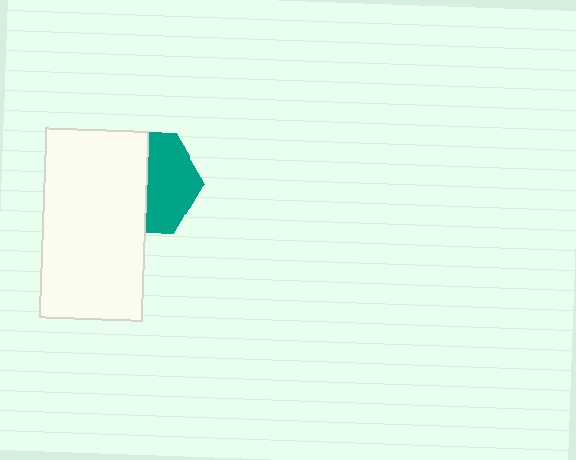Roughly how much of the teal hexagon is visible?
About half of it is visible (roughly 49%).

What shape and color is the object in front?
The object in front is a white rectangle.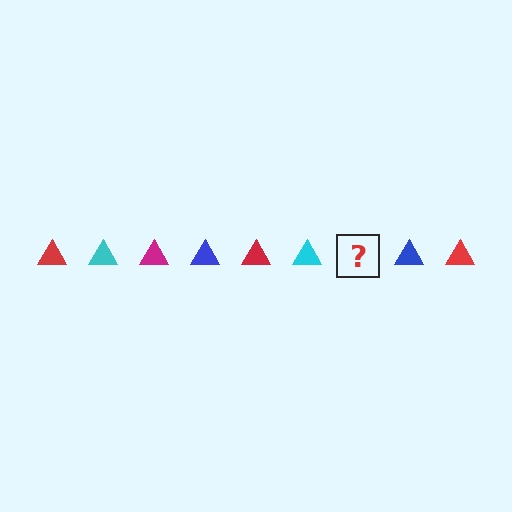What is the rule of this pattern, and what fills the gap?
The rule is that the pattern cycles through red, cyan, magenta, blue triangles. The gap should be filled with a magenta triangle.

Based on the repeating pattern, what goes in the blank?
The blank should be a magenta triangle.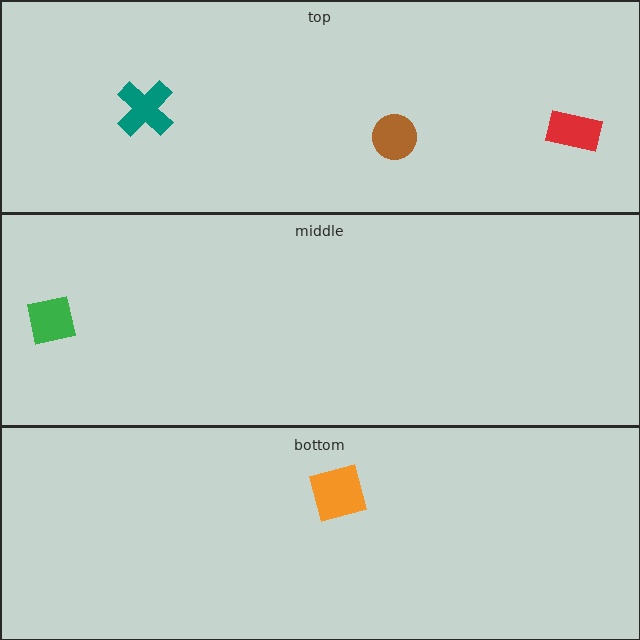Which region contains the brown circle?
The top region.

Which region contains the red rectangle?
The top region.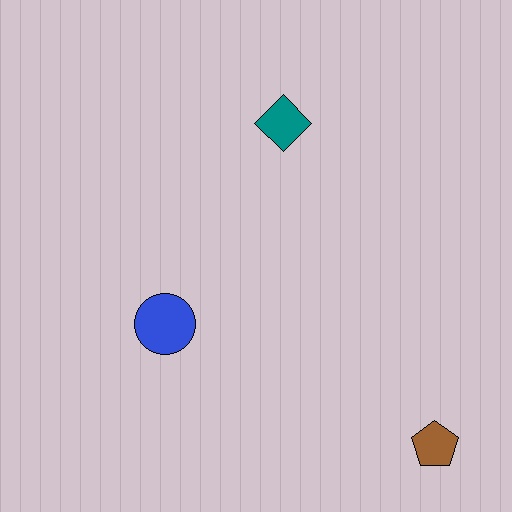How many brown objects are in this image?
There is 1 brown object.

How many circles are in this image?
There is 1 circle.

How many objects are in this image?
There are 3 objects.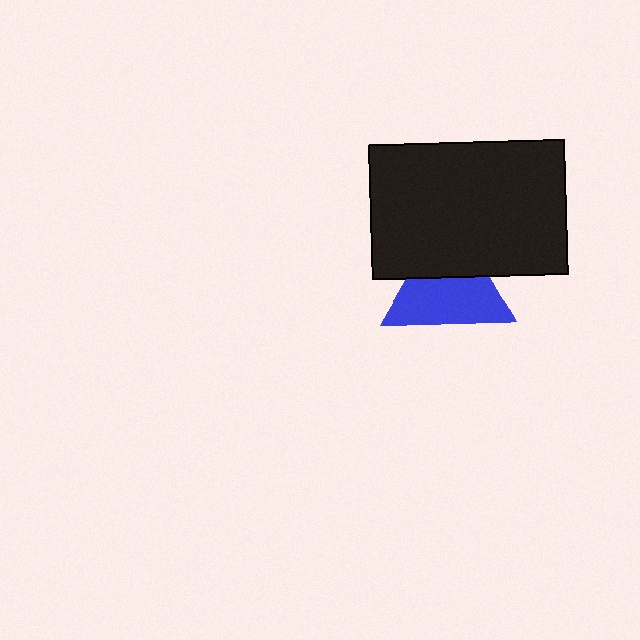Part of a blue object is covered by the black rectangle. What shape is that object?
It is a triangle.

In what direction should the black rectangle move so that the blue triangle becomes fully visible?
The black rectangle should move up. That is the shortest direction to clear the overlap and leave the blue triangle fully visible.